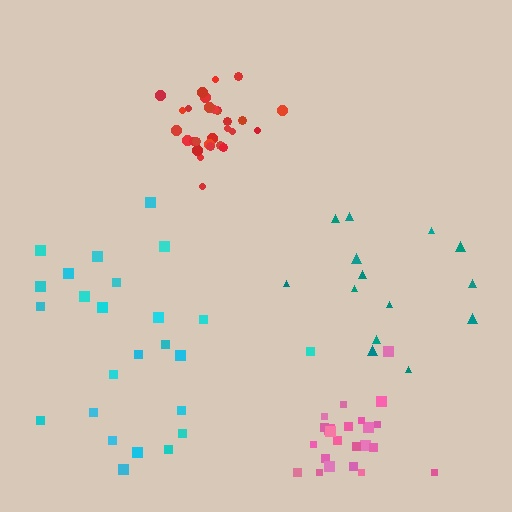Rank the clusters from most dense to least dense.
red, pink, cyan, teal.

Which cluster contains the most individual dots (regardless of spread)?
Red (29).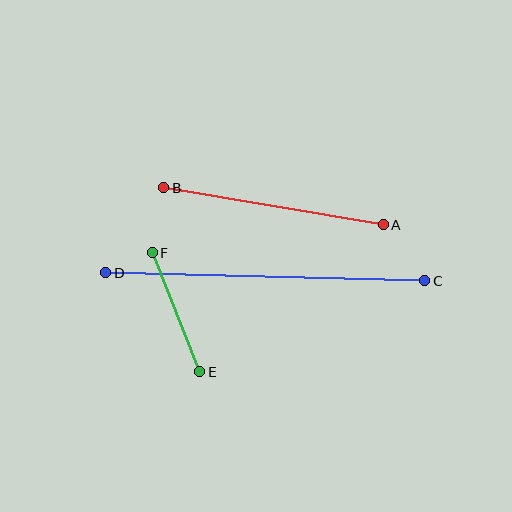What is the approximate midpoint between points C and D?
The midpoint is at approximately (265, 277) pixels.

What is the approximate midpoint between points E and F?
The midpoint is at approximately (176, 312) pixels.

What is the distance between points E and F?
The distance is approximately 128 pixels.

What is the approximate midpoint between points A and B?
The midpoint is at approximately (273, 206) pixels.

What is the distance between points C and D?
The distance is approximately 319 pixels.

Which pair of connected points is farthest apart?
Points C and D are farthest apart.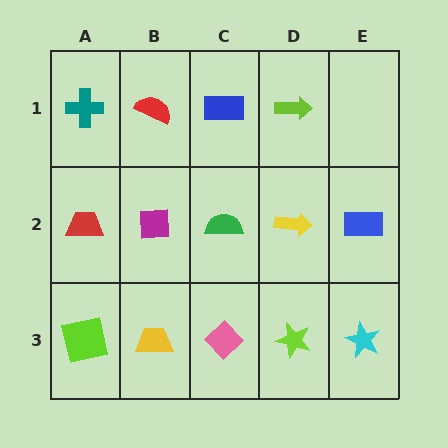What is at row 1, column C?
A blue rectangle.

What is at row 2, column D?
A yellow arrow.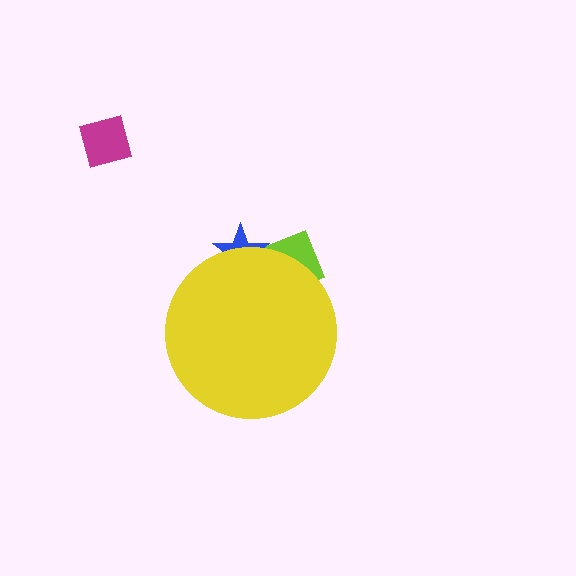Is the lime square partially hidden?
Yes, the lime square is partially hidden behind the yellow circle.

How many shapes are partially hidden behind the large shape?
2 shapes are partially hidden.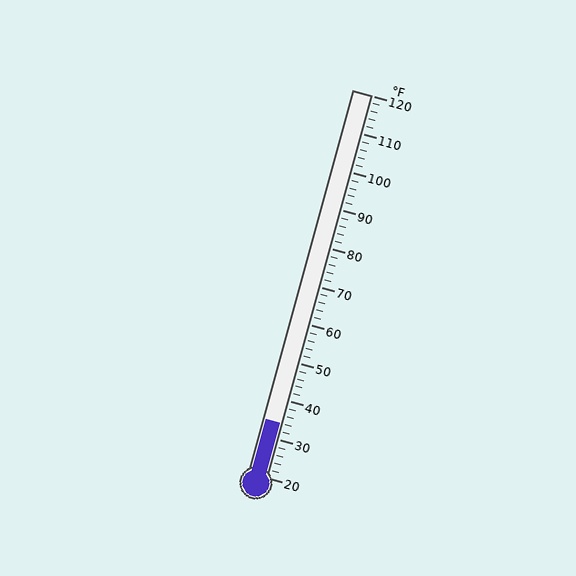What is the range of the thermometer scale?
The thermometer scale ranges from 20°F to 120°F.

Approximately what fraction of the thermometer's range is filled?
The thermometer is filled to approximately 15% of its range.